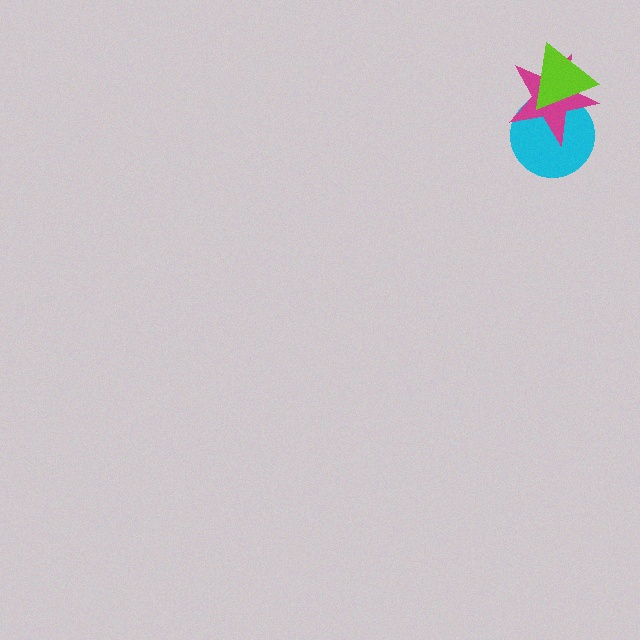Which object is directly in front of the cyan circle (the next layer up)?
The magenta star is directly in front of the cyan circle.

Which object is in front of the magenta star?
The lime triangle is in front of the magenta star.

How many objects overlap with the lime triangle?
2 objects overlap with the lime triangle.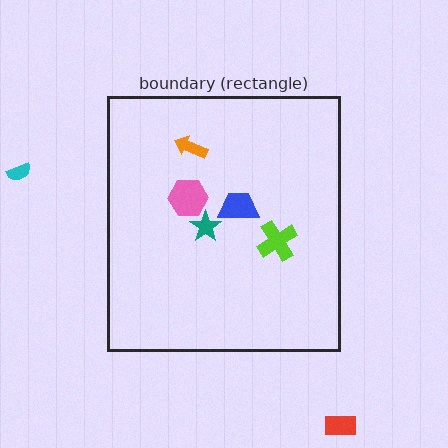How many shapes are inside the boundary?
5 inside, 2 outside.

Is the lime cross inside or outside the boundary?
Inside.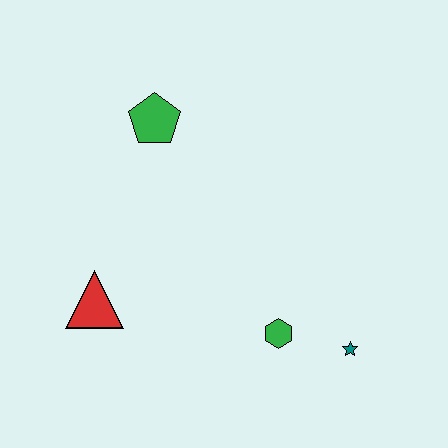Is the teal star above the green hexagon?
No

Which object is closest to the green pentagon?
The red triangle is closest to the green pentagon.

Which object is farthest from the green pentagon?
The teal star is farthest from the green pentagon.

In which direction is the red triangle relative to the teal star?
The red triangle is to the left of the teal star.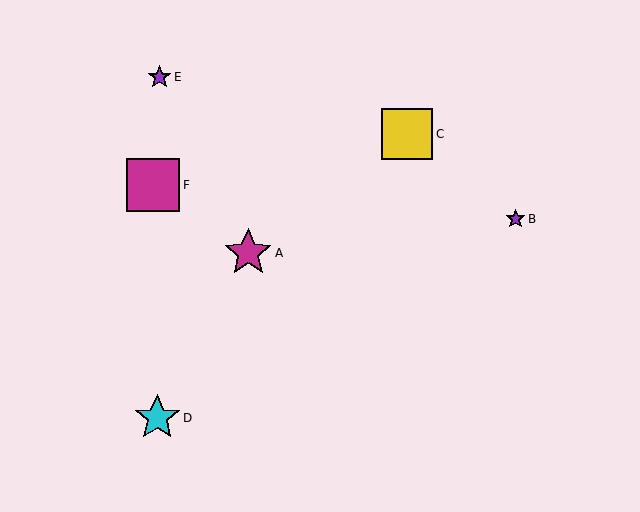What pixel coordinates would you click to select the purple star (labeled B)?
Click at (516, 219) to select the purple star B.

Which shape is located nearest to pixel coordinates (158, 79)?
The purple star (labeled E) at (159, 77) is nearest to that location.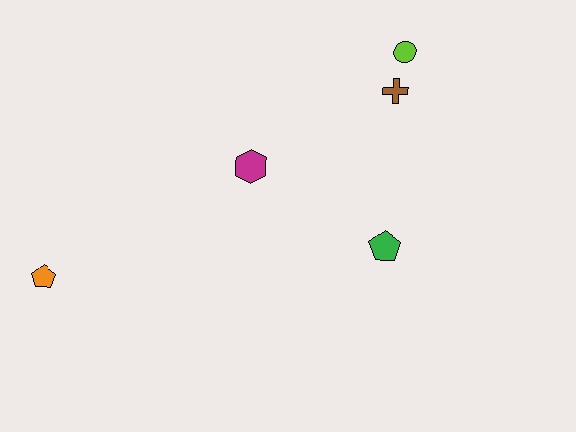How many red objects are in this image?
There are no red objects.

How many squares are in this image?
There are no squares.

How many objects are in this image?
There are 5 objects.